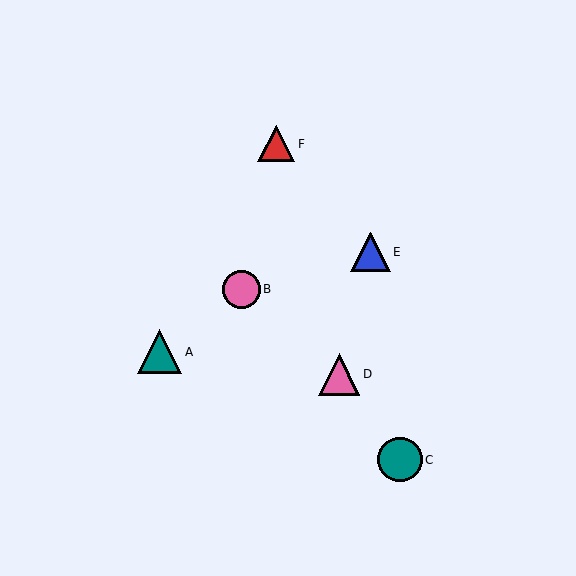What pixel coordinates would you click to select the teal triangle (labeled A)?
Click at (160, 352) to select the teal triangle A.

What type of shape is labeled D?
Shape D is a pink triangle.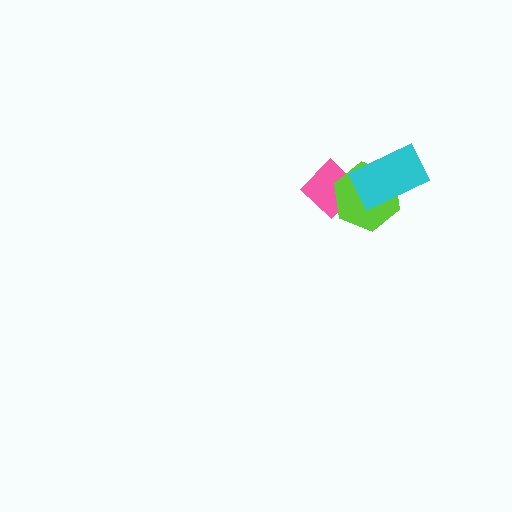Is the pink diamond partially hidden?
Yes, it is partially covered by another shape.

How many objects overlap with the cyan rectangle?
1 object overlaps with the cyan rectangle.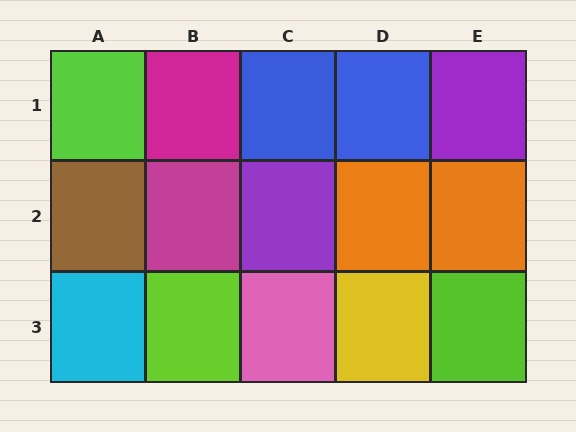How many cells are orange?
2 cells are orange.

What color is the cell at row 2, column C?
Purple.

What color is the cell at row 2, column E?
Orange.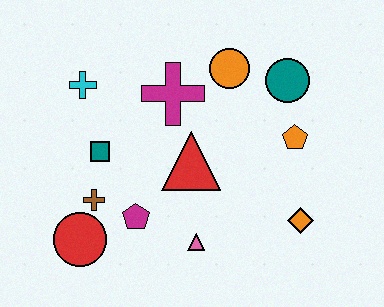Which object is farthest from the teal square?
The orange diamond is farthest from the teal square.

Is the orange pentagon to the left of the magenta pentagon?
No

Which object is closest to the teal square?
The brown cross is closest to the teal square.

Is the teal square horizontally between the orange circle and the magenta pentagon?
No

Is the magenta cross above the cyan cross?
No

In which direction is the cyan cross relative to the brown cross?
The cyan cross is above the brown cross.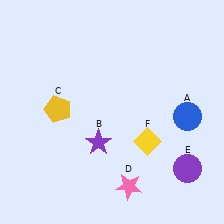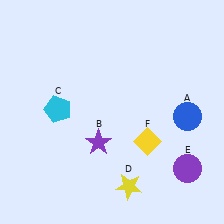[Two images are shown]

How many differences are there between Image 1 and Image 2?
There are 2 differences between the two images.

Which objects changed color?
C changed from yellow to cyan. D changed from pink to yellow.